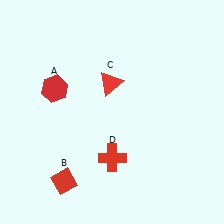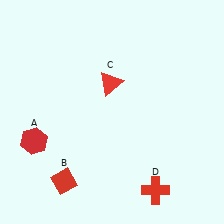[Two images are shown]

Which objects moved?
The objects that moved are: the red hexagon (A), the red cross (D).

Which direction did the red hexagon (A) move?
The red hexagon (A) moved down.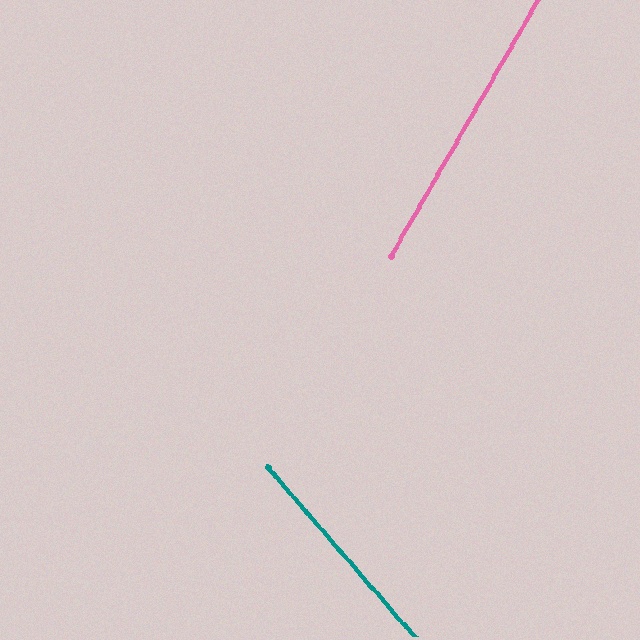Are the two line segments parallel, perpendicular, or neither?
Neither parallel nor perpendicular — they differ by about 71°.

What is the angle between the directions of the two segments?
Approximately 71 degrees.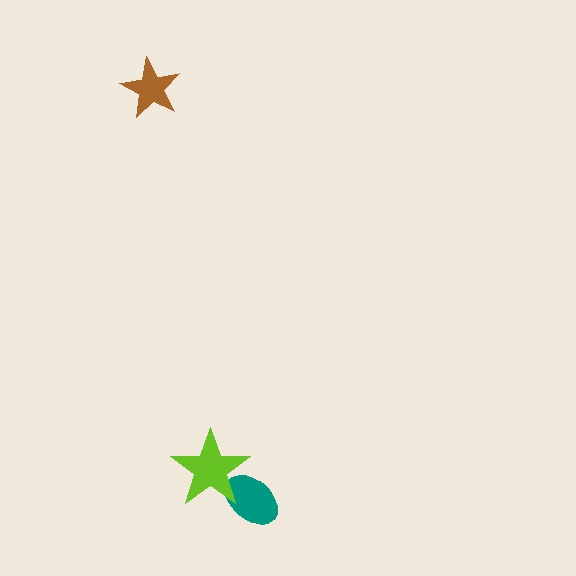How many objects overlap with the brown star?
0 objects overlap with the brown star.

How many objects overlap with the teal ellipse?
1 object overlaps with the teal ellipse.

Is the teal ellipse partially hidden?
Yes, it is partially covered by another shape.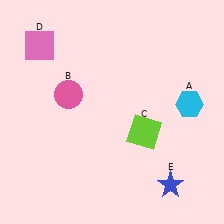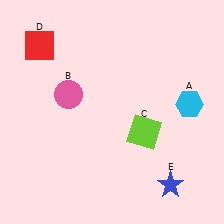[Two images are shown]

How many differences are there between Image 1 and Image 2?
There is 1 difference between the two images.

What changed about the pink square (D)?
In Image 1, D is pink. In Image 2, it changed to red.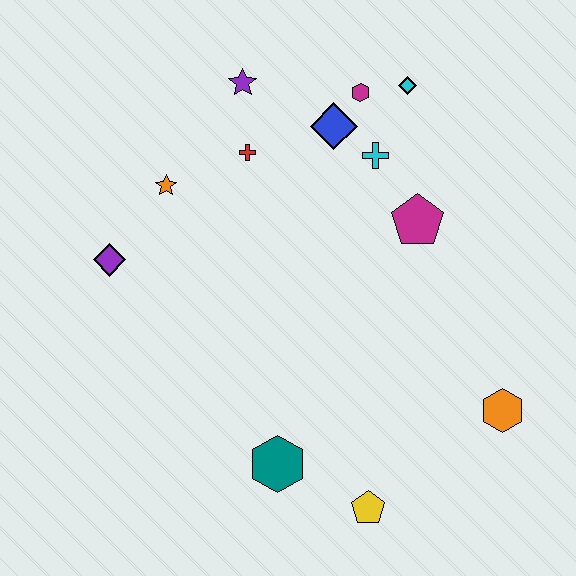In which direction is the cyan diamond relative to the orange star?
The cyan diamond is to the right of the orange star.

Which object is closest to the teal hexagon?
The yellow pentagon is closest to the teal hexagon.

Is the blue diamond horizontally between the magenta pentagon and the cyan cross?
No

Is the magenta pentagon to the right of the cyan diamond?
Yes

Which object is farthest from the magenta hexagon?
The yellow pentagon is farthest from the magenta hexagon.